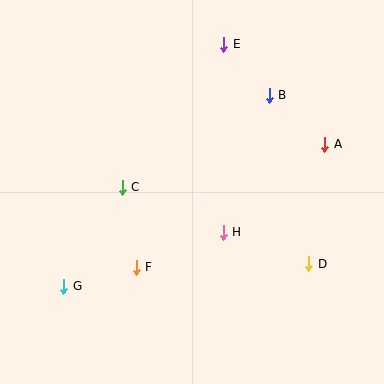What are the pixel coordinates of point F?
Point F is at (136, 267).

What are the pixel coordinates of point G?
Point G is at (64, 286).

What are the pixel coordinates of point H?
Point H is at (223, 232).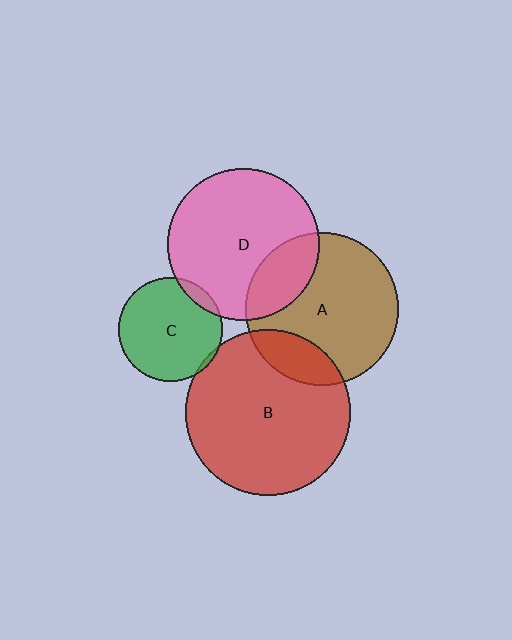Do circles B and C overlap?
Yes.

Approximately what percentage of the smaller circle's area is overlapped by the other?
Approximately 5%.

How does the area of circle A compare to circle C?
Approximately 2.2 times.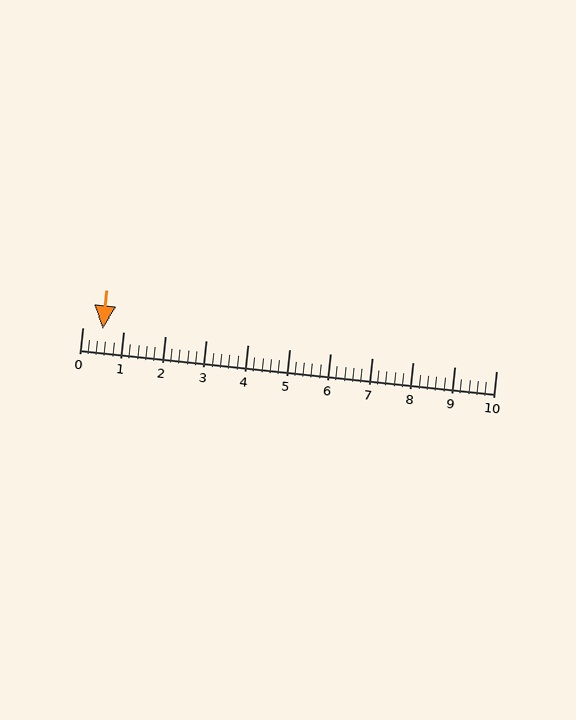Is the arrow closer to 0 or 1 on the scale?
The arrow is closer to 1.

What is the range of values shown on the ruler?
The ruler shows values from 0 to 10.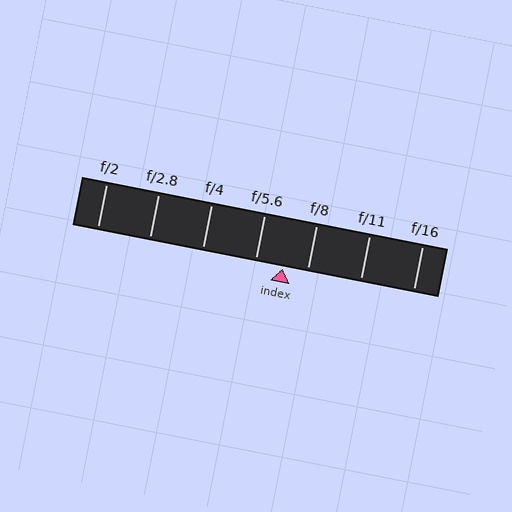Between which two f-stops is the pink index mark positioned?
The index mark is between f/5.6 and f/8.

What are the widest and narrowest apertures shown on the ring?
The widest aperture shown is f/2 and the narrowest is f/16.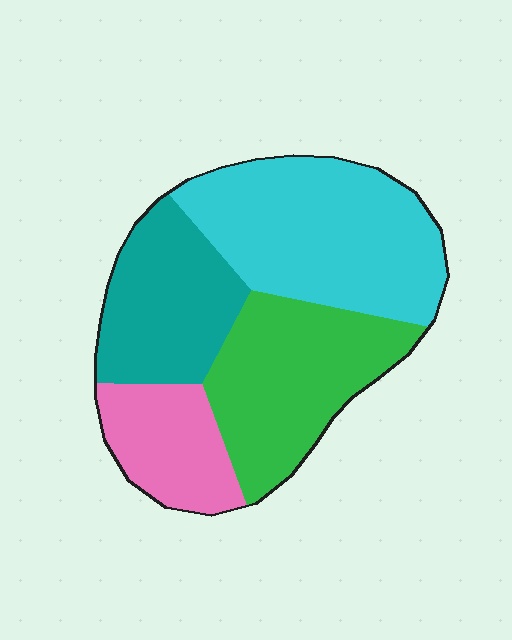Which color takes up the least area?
Pink, at roughly 15%.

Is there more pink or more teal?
Teal.